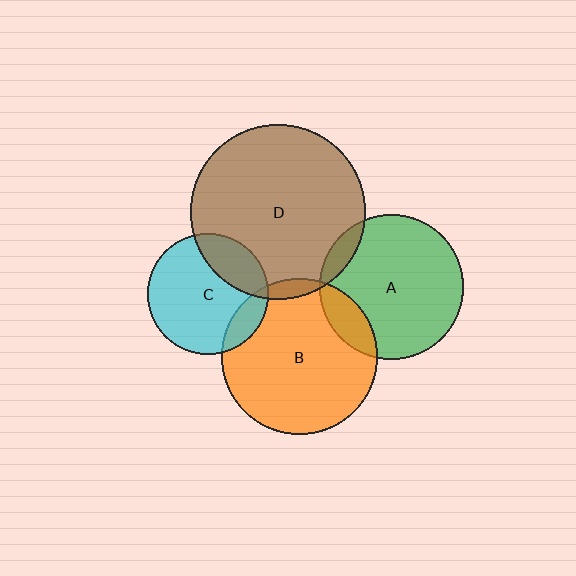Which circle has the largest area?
Circle D (brown).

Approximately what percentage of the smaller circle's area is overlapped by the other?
Approximately 15%.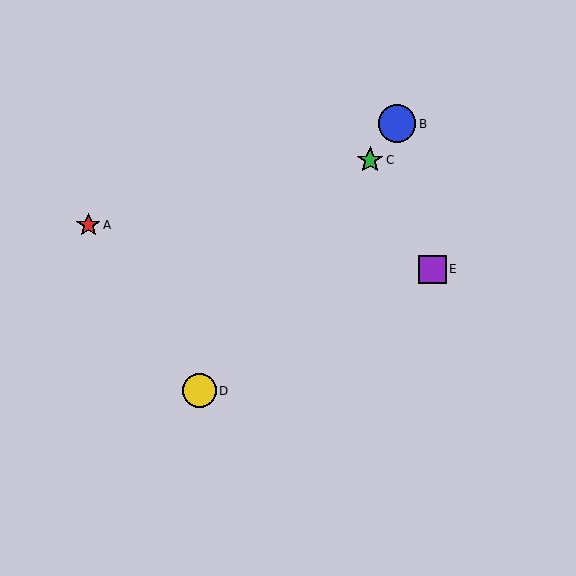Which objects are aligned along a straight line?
Objects B, C, D are aligned along a straight line.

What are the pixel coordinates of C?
Object C is at (370, 160).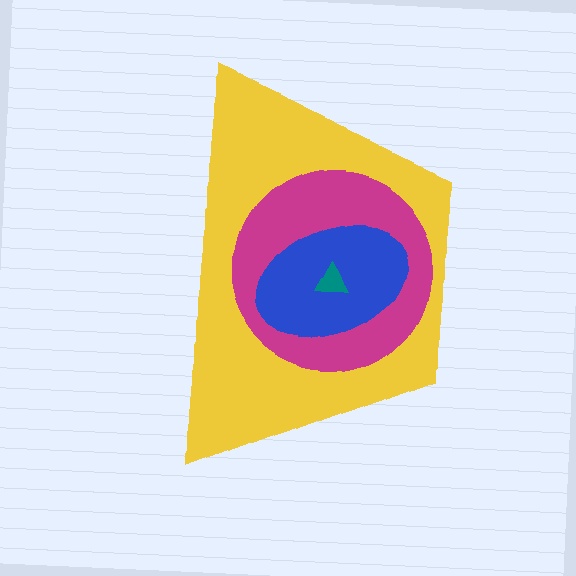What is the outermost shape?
The yellow trapezoid.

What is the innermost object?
The teal triangle.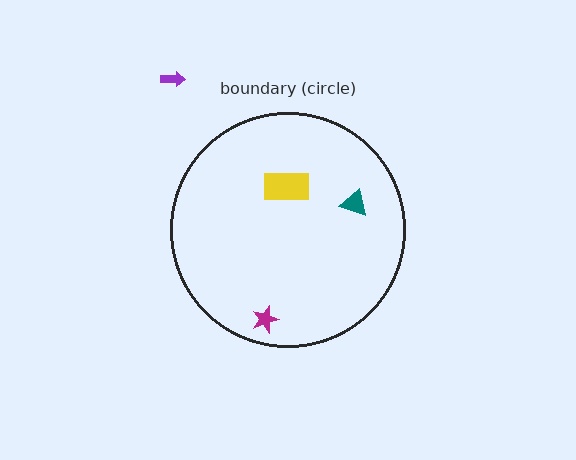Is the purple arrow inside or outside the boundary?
Outside.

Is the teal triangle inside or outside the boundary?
Inside.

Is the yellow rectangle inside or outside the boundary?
Inside.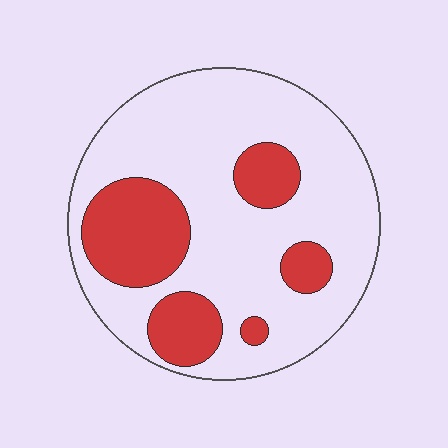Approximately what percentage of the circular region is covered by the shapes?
Approximately 25%.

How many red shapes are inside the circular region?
5.